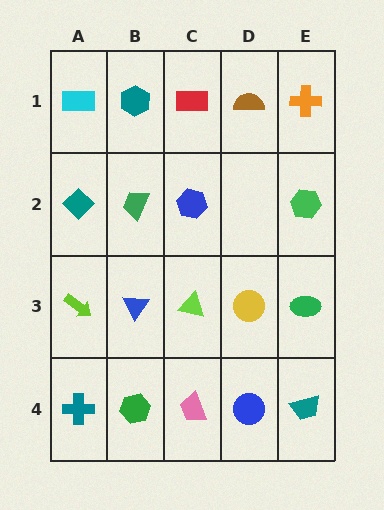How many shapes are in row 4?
5 shapes.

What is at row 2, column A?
A teal diamond.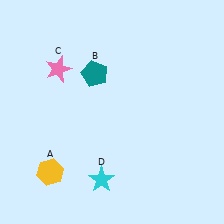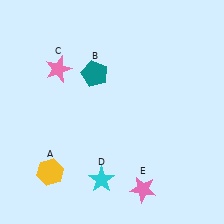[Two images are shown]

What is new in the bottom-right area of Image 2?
A pink star (E) was added in the bottom-right area of Image 2.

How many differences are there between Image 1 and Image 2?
There is 1 difference between the two images.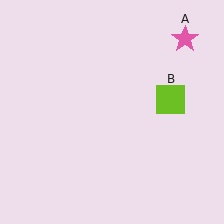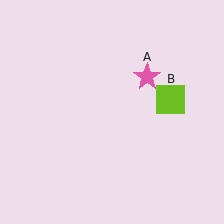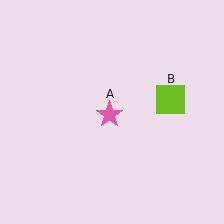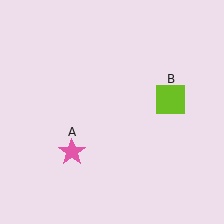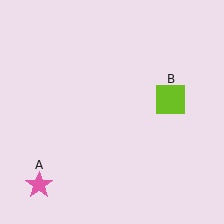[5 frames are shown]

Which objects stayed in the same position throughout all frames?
Lime square (object B) remained stationary.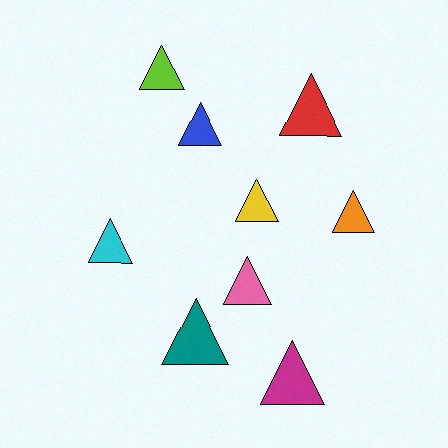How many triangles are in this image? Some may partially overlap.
There are 9 triangles.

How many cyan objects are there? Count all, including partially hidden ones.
There is 1 cyan object.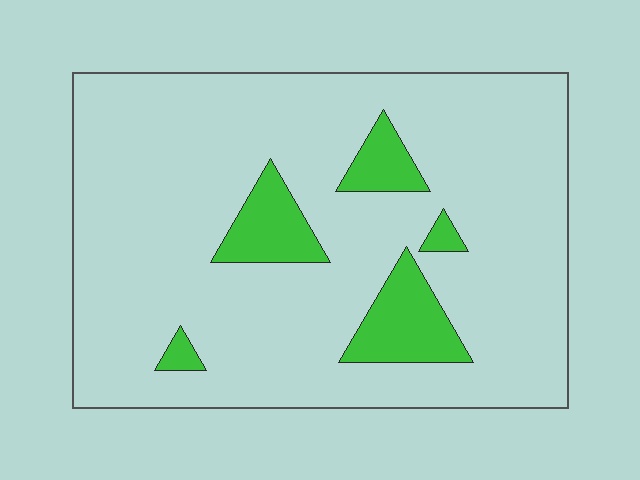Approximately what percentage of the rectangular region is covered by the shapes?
Approximately 10%.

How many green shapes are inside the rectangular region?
5.